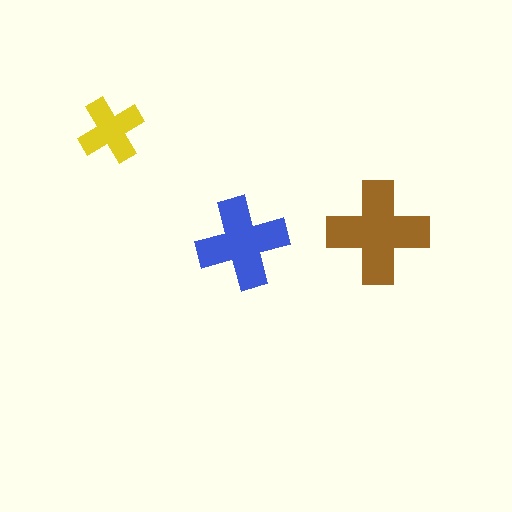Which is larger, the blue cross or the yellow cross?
The blue one.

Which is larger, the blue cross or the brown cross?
The brown one.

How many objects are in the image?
There are 3 objects in the image.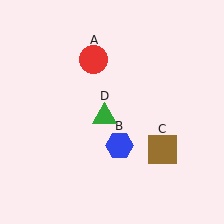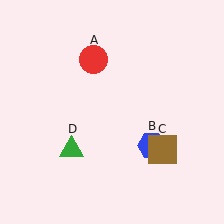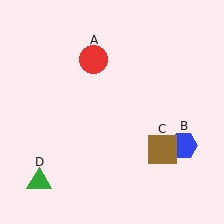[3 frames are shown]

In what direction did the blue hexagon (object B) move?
The blue hexagon (object B) moved right.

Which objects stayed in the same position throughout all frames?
Red circle (object A) and brown square (object C) remained stationary.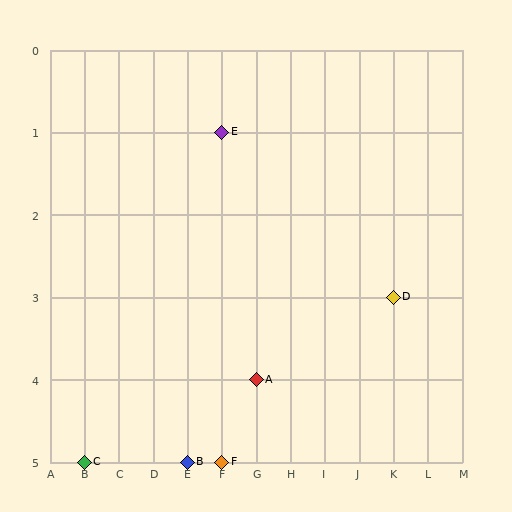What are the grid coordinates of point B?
Point B is at grid coordinates (E, 5).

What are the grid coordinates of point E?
Point E is at grid coordinates (F, 1).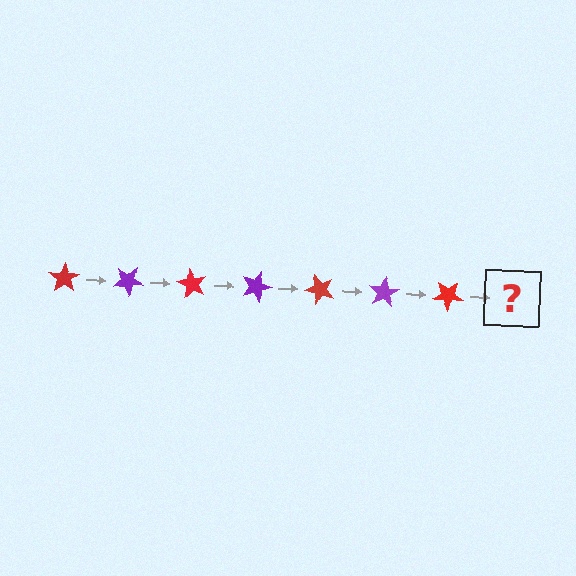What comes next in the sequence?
The next element should be a purple star, rotated 210 degrees from the start.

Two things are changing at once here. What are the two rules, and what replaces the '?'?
The two rules are that it rotates 30 degrees each step and the color cycles through red and purple. The '?' should be a purple star, rotated 210 degrees from the start.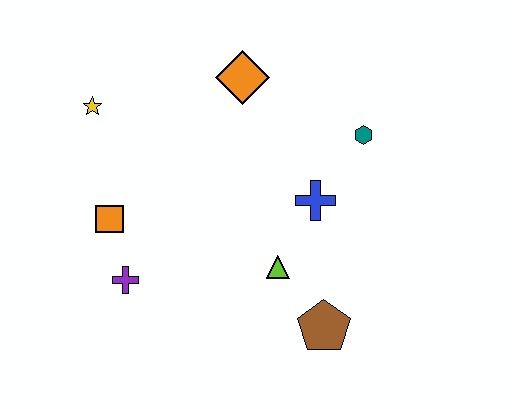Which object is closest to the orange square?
The purple cross is closest to the orange square.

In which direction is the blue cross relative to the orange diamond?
The blue cross is below the orange diamond.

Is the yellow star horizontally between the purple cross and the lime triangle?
No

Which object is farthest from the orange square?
The teal hexagon is farthest from the orange square.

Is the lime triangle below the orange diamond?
Yes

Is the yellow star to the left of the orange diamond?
Yes